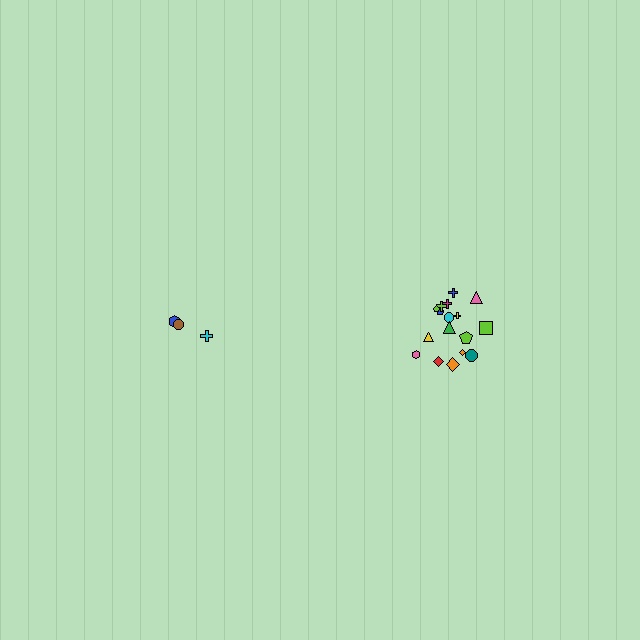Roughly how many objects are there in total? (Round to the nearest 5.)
Roughly 20 objects in total.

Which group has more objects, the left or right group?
The right group.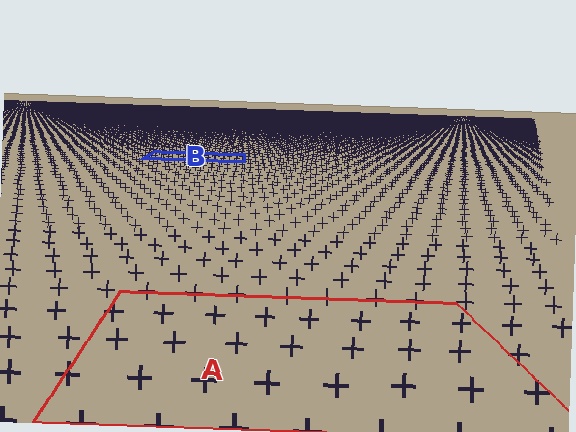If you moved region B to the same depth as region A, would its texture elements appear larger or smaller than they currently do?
They would appear larger. At a closer depth, the same texture elements are projected at a bigger on-screen size.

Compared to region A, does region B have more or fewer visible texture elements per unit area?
Region B has more texture elements per unit area — they are packed more densely because it is farther away.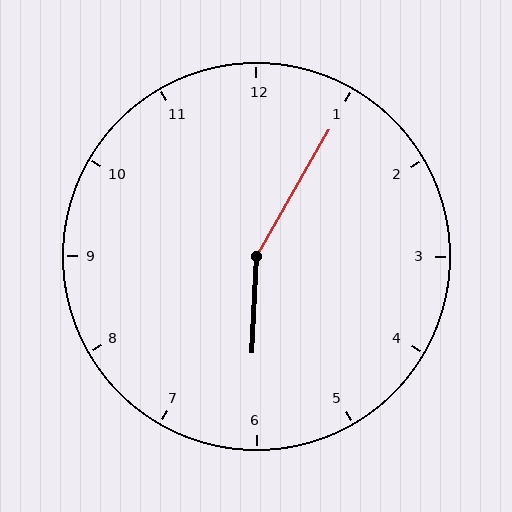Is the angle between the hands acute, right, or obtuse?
It is obtuse.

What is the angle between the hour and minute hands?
Approximately 152 degrees.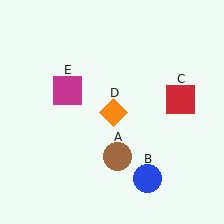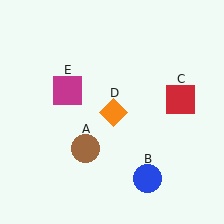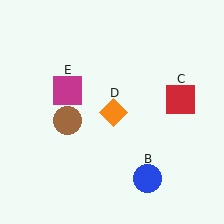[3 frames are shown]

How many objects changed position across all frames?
1 object changed position: brown circle (object A).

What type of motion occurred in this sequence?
The brown circle (object A) rotated clockwise around the center of the scene.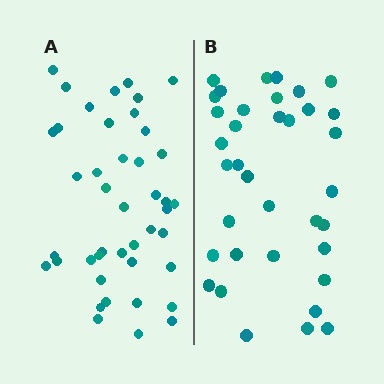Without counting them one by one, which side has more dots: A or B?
Region A (the left region) has more dots.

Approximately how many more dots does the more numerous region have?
Region A has roughly 8 or so more dots than region B.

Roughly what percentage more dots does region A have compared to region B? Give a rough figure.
About 20% more.